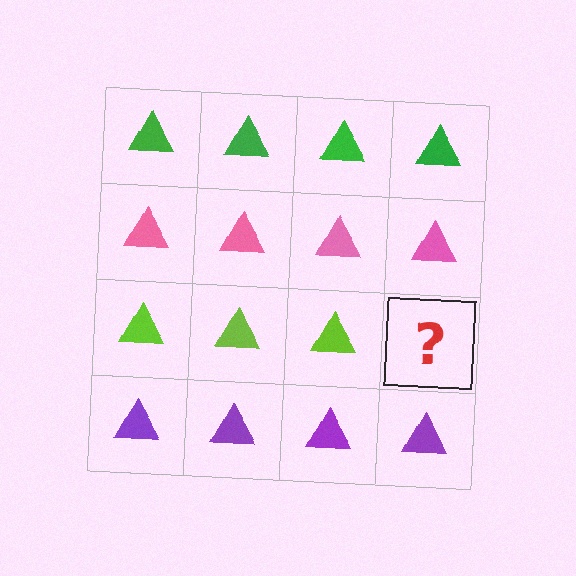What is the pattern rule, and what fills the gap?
The rule is that each row has a consistent color. The gap should be filled with a lime triangle.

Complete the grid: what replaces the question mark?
The question mark should be replaced with a lime triangle.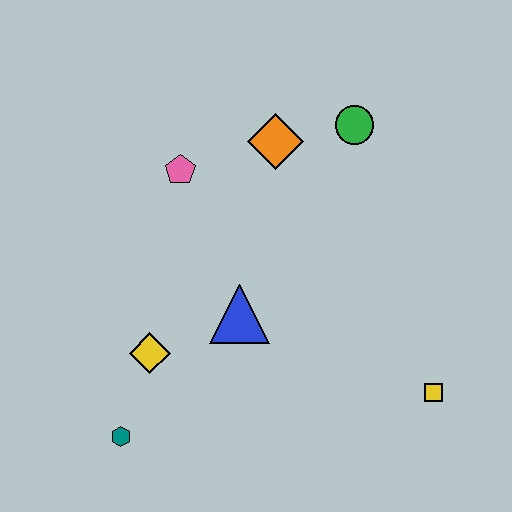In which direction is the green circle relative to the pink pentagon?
The green circle is to the right of the pink pentagon.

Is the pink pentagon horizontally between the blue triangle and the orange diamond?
No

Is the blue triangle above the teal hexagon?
Yes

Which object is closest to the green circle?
The orange diamond is closest to the green circle.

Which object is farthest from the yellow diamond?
The green circle is farthest from the yellow diamond.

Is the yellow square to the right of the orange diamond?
Yes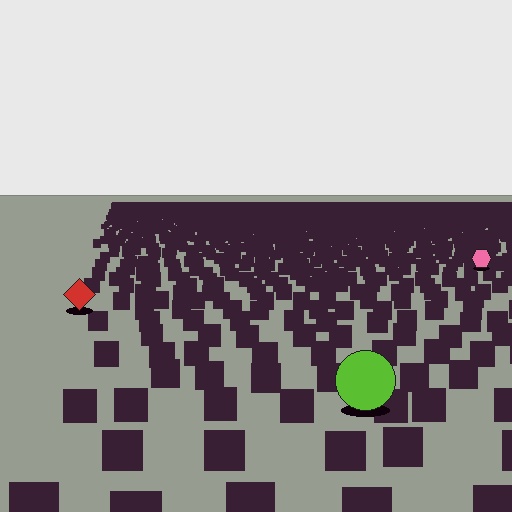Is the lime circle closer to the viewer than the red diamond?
Yes. The lime circle is closer — you can tell from the texture gradient: the ground texture is coarser near it.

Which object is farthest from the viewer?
The pink hexagon is farthest from the viewer. It appears smaller and the ground texture around it is denser.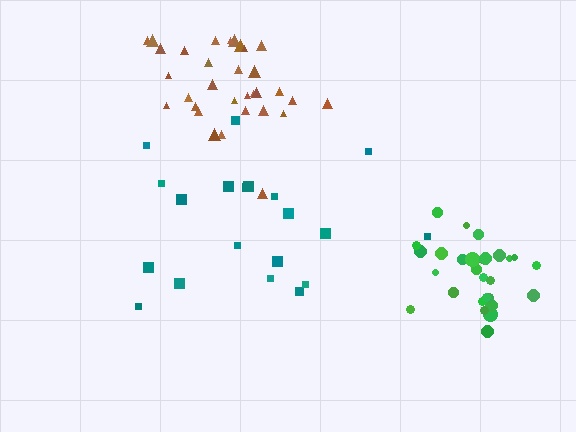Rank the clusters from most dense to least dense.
green, brown, teal.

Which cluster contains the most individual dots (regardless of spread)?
Brown (33).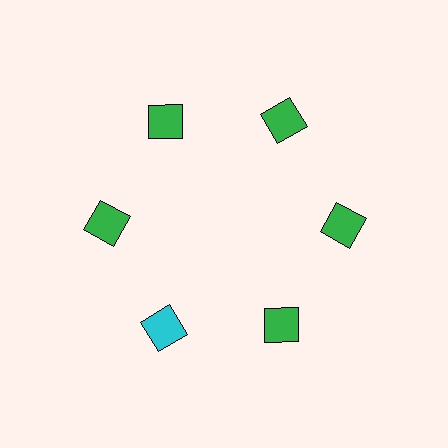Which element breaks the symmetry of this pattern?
The cyan diamond at roughly the 7 o'clock position breaks the symmetry. All other shapes are green diamonds.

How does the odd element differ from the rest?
It has a different color: cyan instead of green.